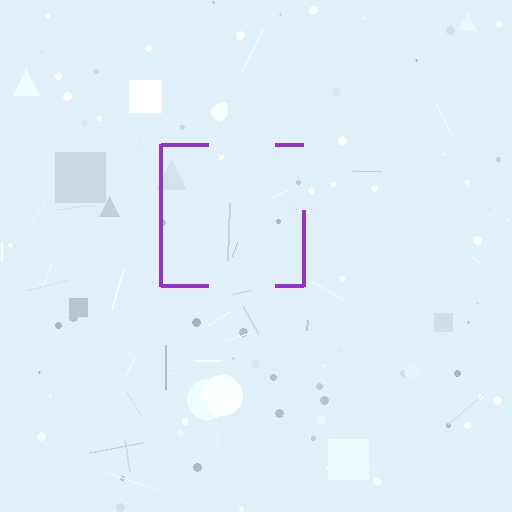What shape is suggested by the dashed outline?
The dashed outline suggests a square.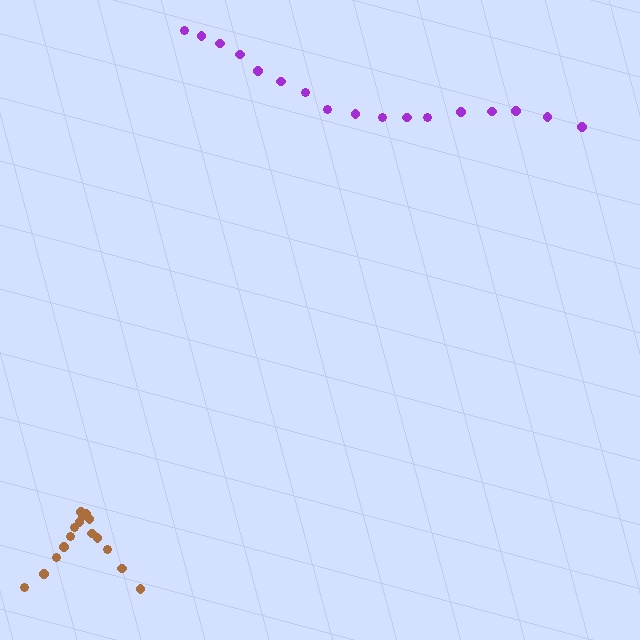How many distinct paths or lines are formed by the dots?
There are 2 distinct paths.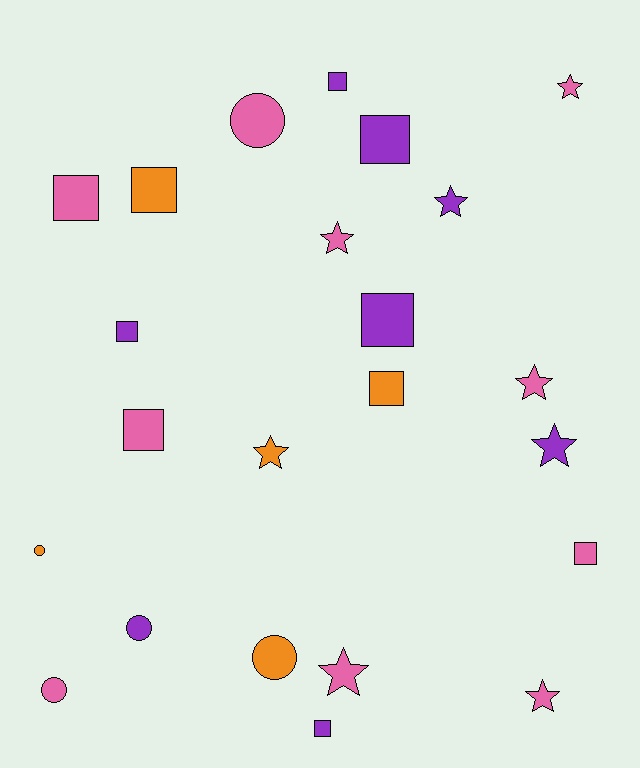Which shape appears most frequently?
Square, with 10 objects.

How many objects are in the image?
There are 23 objects.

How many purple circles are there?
There is 1 purple circle.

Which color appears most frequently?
Pink, with 10 objects.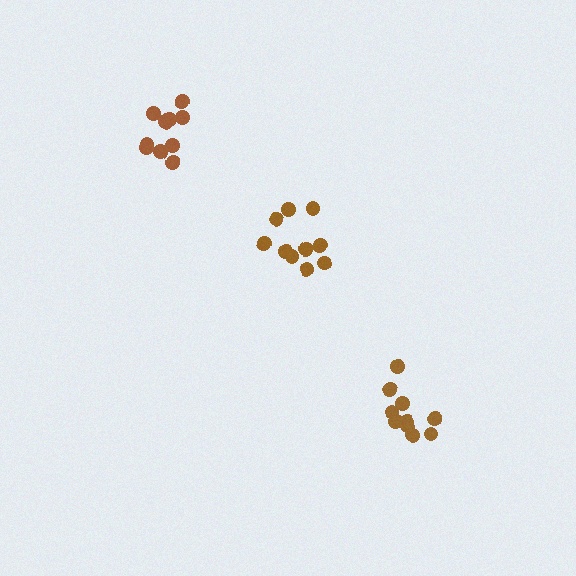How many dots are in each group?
Group 1: 10 dots, Group 2: 10 dots, Group 3: 10 dots (30 total).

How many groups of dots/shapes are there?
There are 3 groups.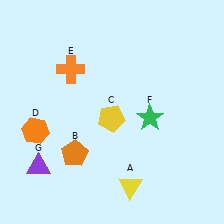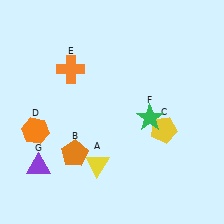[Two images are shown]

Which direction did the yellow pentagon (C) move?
The yellow pentagon (C) moved right.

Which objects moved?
The objects that moved are: the yellow triangle (A), the yellow pentagon (C).